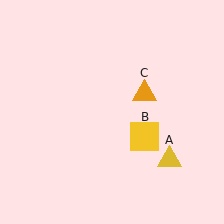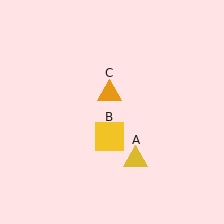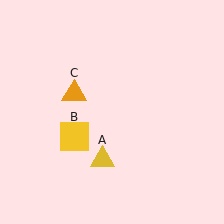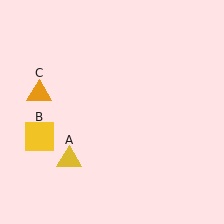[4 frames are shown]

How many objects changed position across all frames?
3 objects changed position: yellow triangle (object A), yellow square (object B), orange triangle (object C).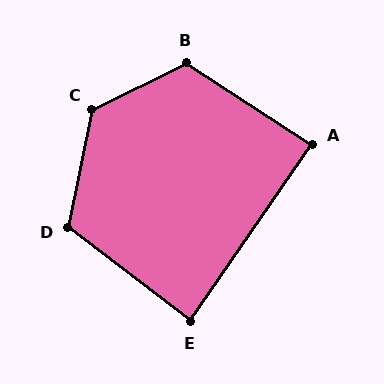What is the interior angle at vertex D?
Approximately 116 degrees (obtuse).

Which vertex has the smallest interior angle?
E, at approximately 87 degrees.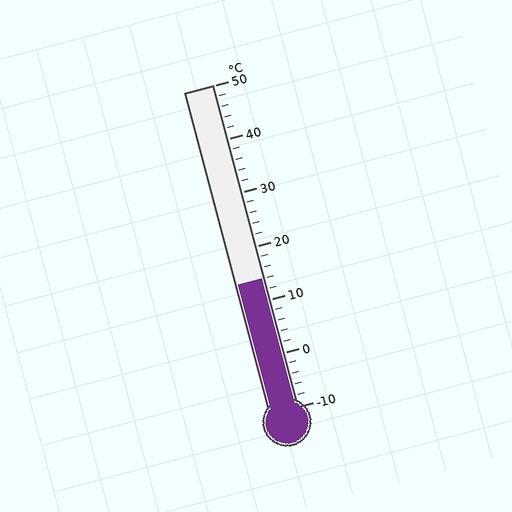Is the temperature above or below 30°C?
The temperature is below 30°C.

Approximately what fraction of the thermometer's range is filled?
The thermometer is filled to approximately 40% of its range.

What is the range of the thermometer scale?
The thermometer scale ranges from -10°C to 50°C.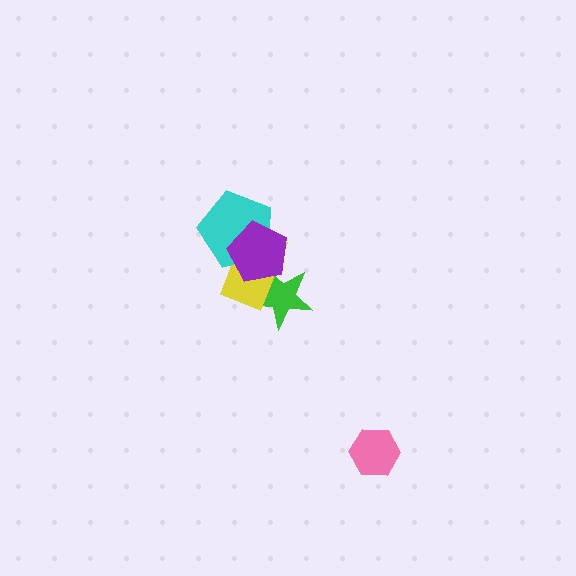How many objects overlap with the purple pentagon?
3 objects overlap with the purple pentagon.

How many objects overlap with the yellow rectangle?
3 objects overlap with the yellow rectangle.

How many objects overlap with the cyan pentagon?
2 objects overlap with the cyan pentagon.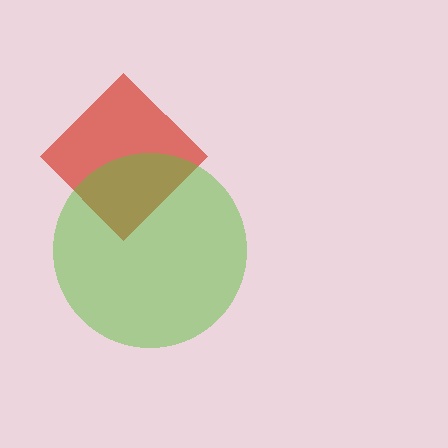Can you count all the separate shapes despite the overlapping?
Yes, there are 2 separate shapes.